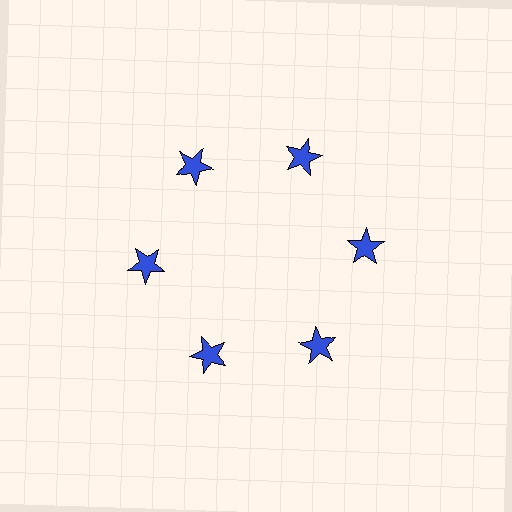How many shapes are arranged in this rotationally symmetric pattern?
There are 6 shapes, arranged in 6 groups of 1.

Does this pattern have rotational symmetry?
Yes, this pattern has 6-fold rotational symmetry. It looks the same after rotating 60 degrees around the center.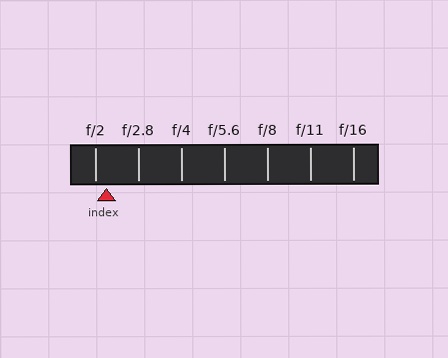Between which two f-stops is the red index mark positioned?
The index mark is between f/2 and f/2.8.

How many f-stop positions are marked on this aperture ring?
There are 7 f-stop positions marked.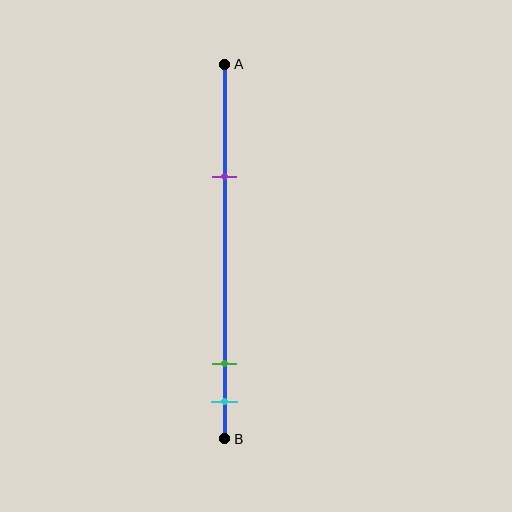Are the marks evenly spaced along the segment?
No, the marks are not evenly spaced.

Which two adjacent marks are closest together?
The green and cyan marks are the closest adjacent pair.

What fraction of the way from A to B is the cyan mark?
The cyan mark is approximately 90% (0.9) of the way from A to B.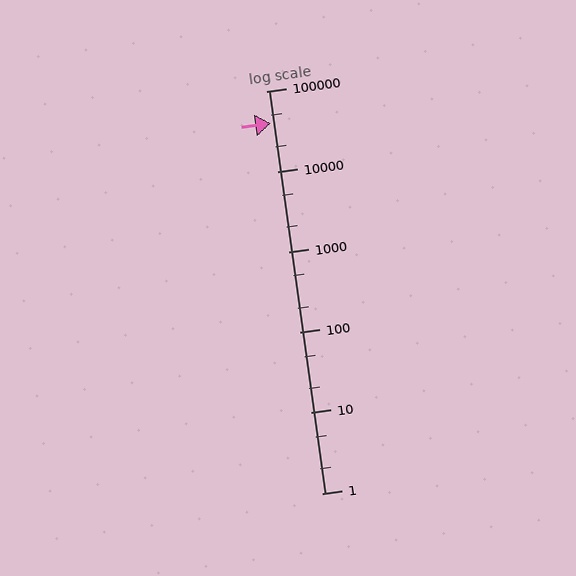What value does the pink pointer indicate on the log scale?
The pointer indicates approximately 40000.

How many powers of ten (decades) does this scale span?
The scale spans 5 decades, from 1 to 100000.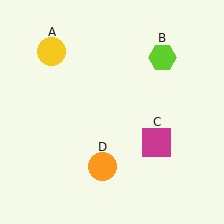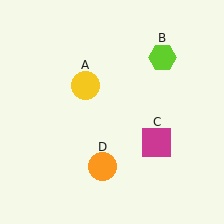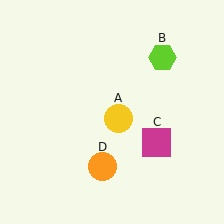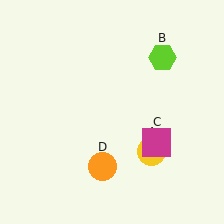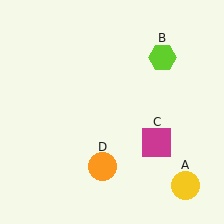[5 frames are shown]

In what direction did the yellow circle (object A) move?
The yellow circle (object A) moved down and to the right.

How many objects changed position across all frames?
1 object changed position: yellow circle (object A).